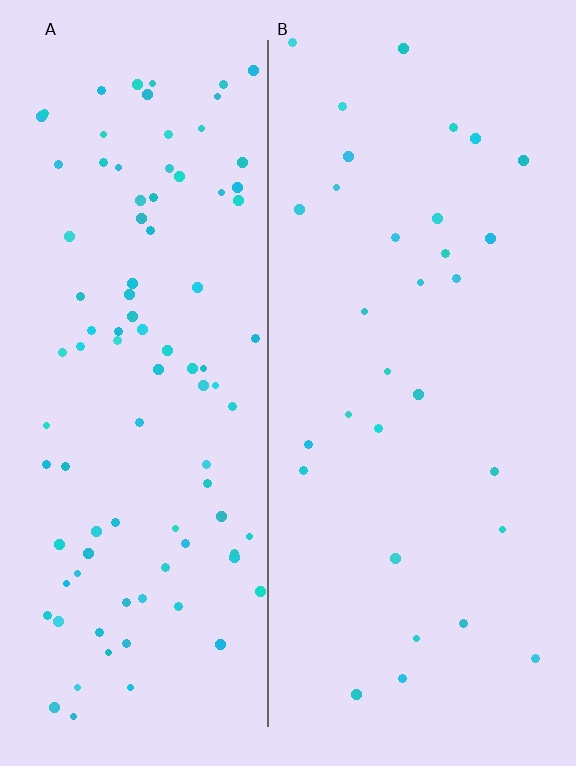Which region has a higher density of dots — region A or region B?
A (the left).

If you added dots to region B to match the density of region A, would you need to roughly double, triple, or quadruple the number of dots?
Approximately triple.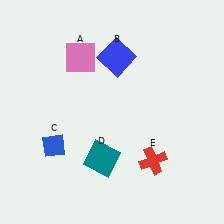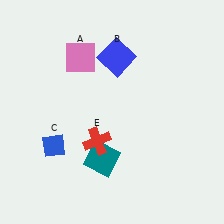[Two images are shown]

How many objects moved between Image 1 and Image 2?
1 object moved between the two images.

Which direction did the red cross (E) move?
The red cross (E) moved left.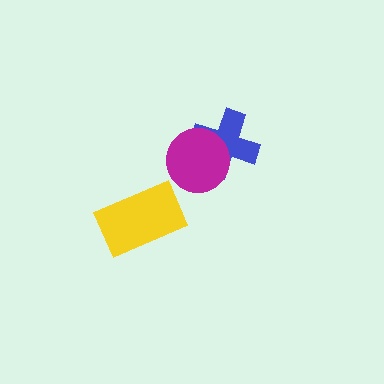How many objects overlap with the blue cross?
1 object overlaps with the blue cross.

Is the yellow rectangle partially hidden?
No, no other shape covers it.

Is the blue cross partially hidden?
Yes, it is partially covered by another shape.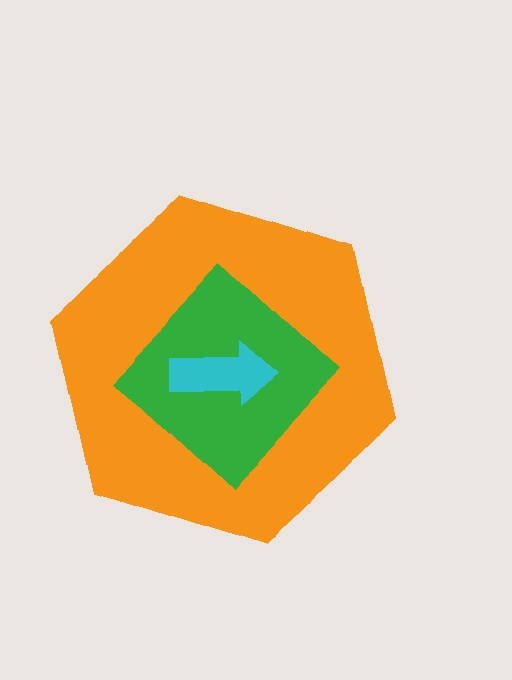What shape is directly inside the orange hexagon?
The green diamond.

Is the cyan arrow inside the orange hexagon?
Yes.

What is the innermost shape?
The cyan arrow.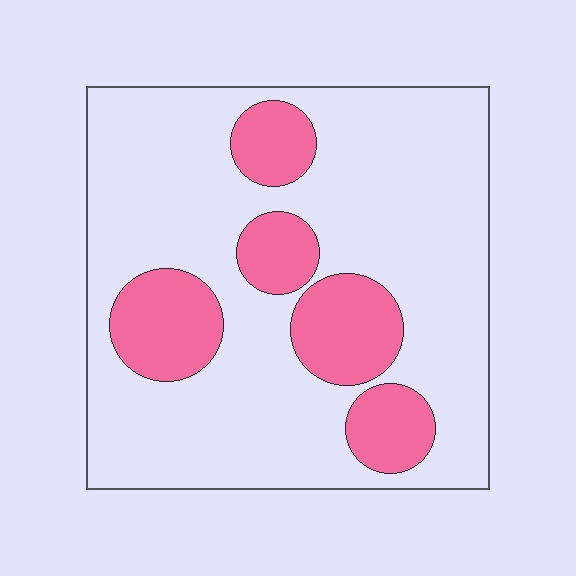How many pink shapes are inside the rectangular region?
5.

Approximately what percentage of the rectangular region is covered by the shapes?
Approximately 25%.